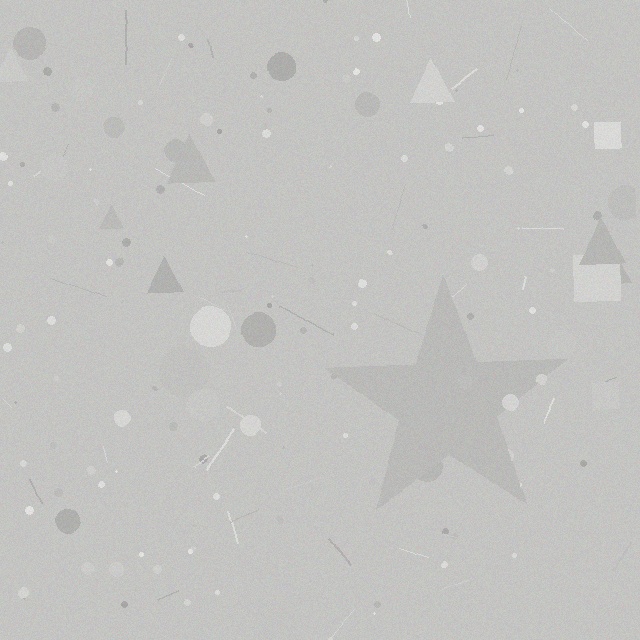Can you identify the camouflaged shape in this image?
The camouflaged shape is a star.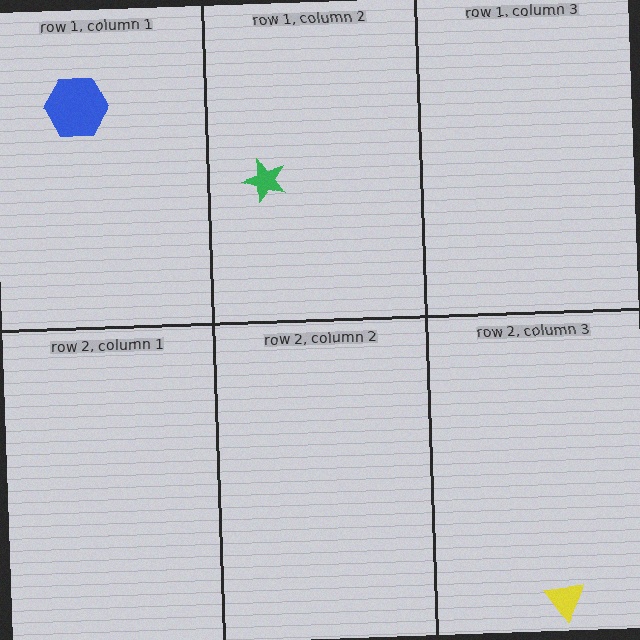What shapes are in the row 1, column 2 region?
The green star.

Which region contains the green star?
The row 1, column 2 region.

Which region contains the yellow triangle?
The row 2, column 3 region.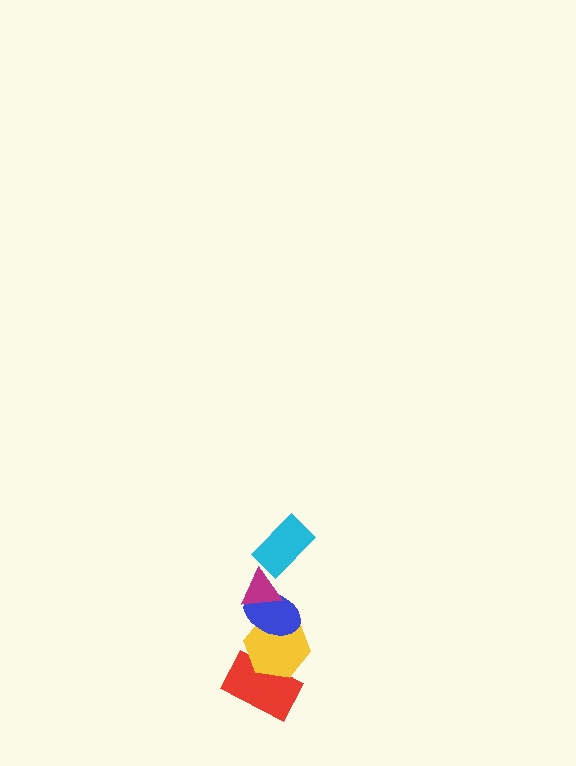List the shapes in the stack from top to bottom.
From top to bottom: the cyan rectangle, the magenta triangle, the blue ellipse, the yellow hexagon, the red rectangle.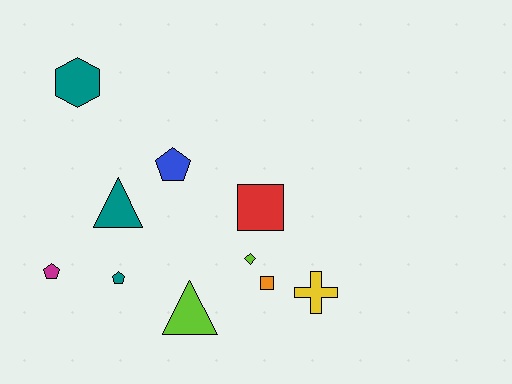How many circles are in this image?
There are no circles.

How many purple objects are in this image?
There are no purple objects.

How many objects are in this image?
There are 10 objects.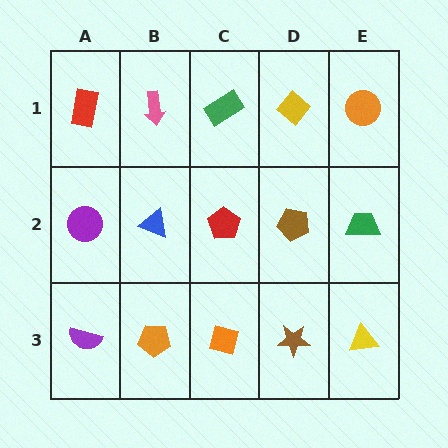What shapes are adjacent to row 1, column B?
A blue triangle (row 2, column B), a red rectangle (row 1, column A), a green rectangle (row 1, column C).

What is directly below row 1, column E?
A green trapezoid.